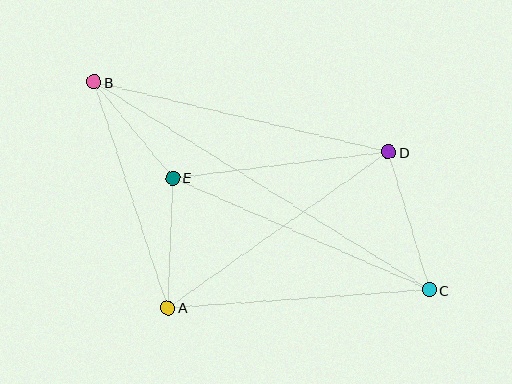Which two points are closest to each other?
Points B and E are closest to each other.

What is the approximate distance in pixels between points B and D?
The distance between B and D is approximately 302 pixels.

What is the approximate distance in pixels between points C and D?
The distance between C and D is approximately 144 pixels.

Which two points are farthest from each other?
Points B and C are farthest from each other.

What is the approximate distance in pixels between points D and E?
The distance between D and E is approximately 217 pixels.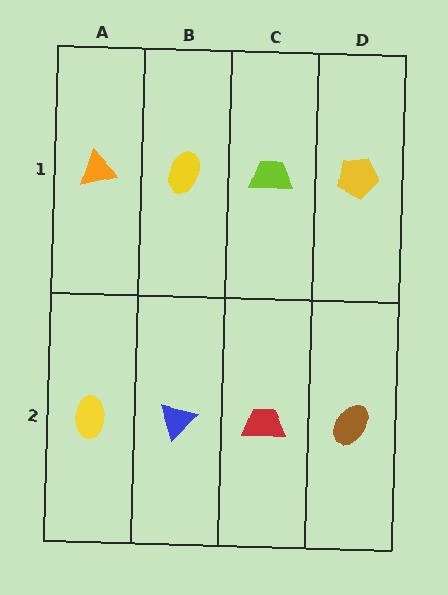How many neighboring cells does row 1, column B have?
3.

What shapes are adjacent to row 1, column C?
A red trapezoid (row 2, column C), a yellow ellipse (row 1, column B), a yellow pentagon (row 1, column D).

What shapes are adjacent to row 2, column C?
A lime trapezoid (row 1, column C), a blue triangle (row 2, column B), a brown ellipse (row 2, column D).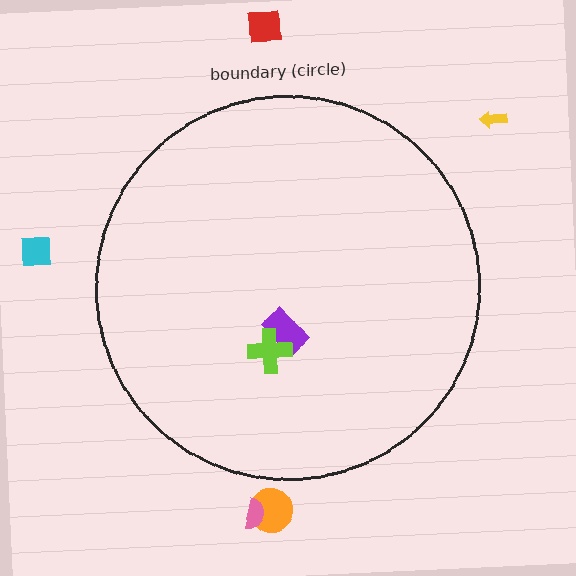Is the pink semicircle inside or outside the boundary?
Outside.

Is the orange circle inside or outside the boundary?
Outside.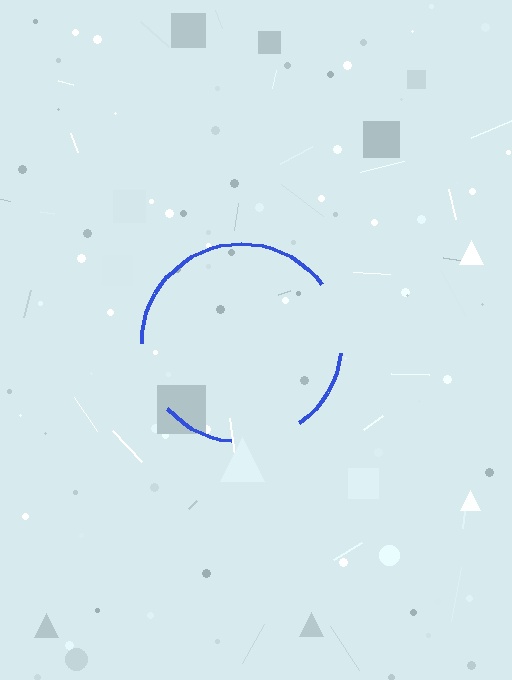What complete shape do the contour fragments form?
The contour fragments form a circle.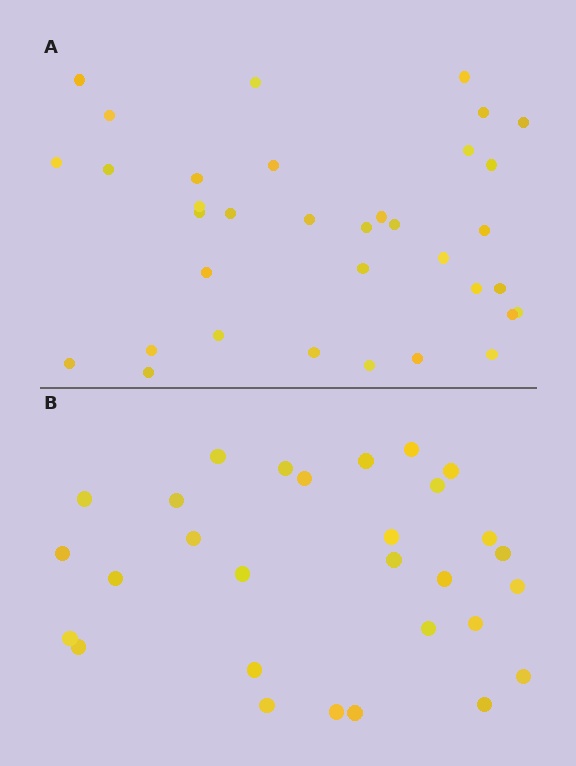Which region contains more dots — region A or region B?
Region A (the top region) has more dots.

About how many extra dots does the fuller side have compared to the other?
Region A has about 6 more dots than region B.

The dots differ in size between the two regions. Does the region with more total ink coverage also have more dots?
No. Region B has more total ink coverage because its dots are larger, but region A actually contains more individual dots. Total area can be misleading — the number of items is what matters here.